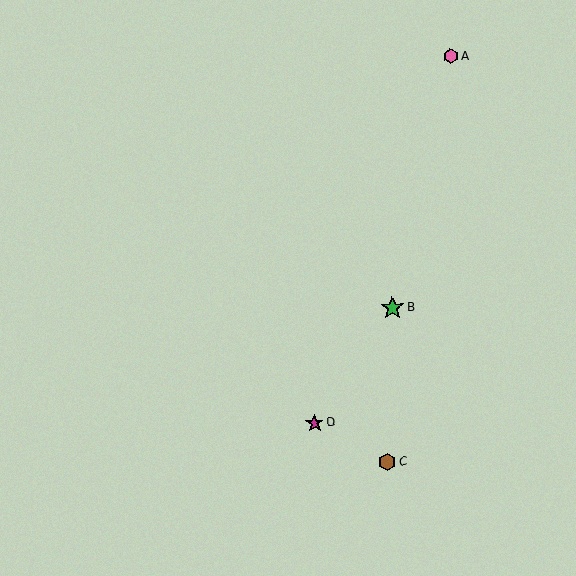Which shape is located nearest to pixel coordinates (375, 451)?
The brown hexagon (labeled C) at (387, 462) is nearest to that location.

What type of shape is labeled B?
Shape B is a green star.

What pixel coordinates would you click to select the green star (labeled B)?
Click at (392, 308) to select the green star B.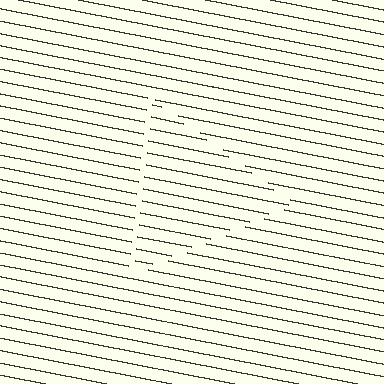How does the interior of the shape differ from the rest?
The interior of the shape contains the same grating, shifted by half a period — the contour is defined by the phase discontinuity where line-ends from the inner and outer gratings abut.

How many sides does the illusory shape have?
3 sides — the line-ends trace a triangle.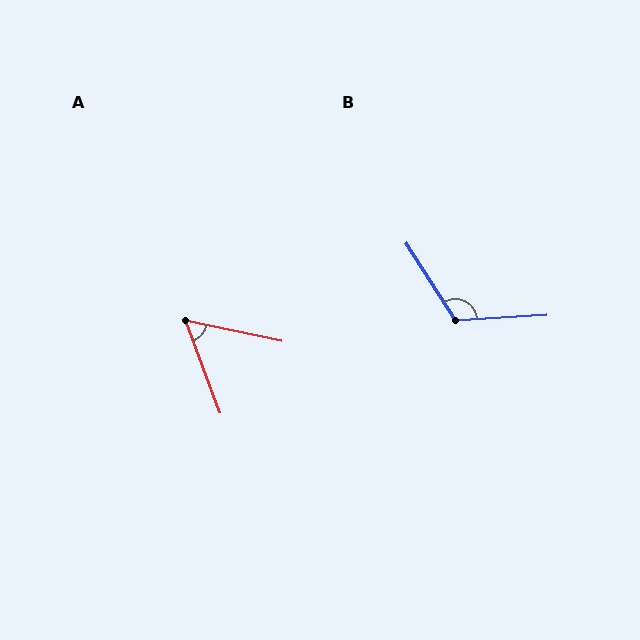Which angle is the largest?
B, at approximately 119 degrees.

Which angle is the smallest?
A, at approximately 57 degrees.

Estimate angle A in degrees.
Approximately 57 degrees.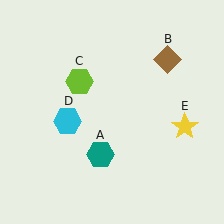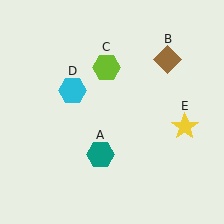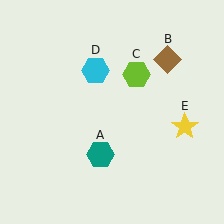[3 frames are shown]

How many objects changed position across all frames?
2 objects changed position: lime hexagon (object C), cyan hexagon (object D).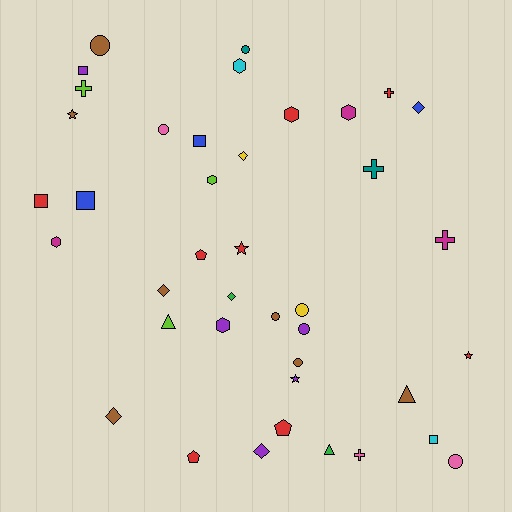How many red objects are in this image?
There are 8 red objects.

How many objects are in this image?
There are 40 objects.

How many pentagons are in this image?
There are 3 pentagons.